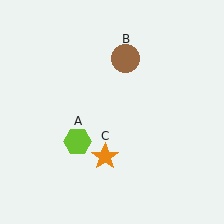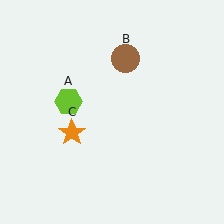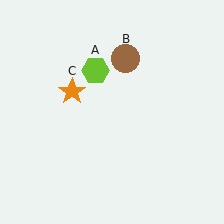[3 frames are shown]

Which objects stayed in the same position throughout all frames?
Brown circle (object B) remained stationary.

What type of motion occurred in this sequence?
The lime hexagon (object A), orange star (object C) rotated clockwise around the center of the scene.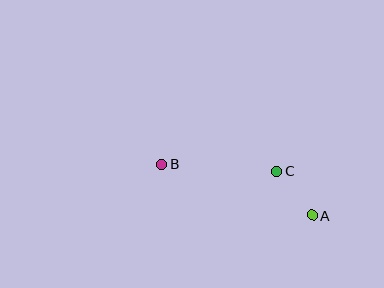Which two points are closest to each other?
Points A and C are closest to each other.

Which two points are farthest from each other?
Points A and B are farthest from each other.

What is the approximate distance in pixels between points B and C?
The distance between B and C is approximately 115 pixels.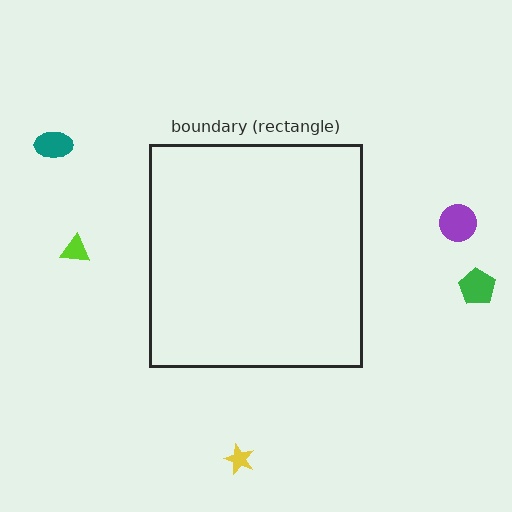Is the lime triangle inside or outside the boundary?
Outside.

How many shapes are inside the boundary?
0 inside, 5 outside.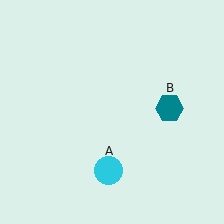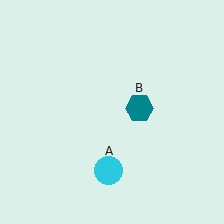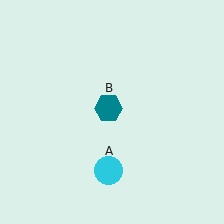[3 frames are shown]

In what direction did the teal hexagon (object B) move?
The teal hexagon (object B) moved left.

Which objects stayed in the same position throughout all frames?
Cyan circle (object A) remained stationary.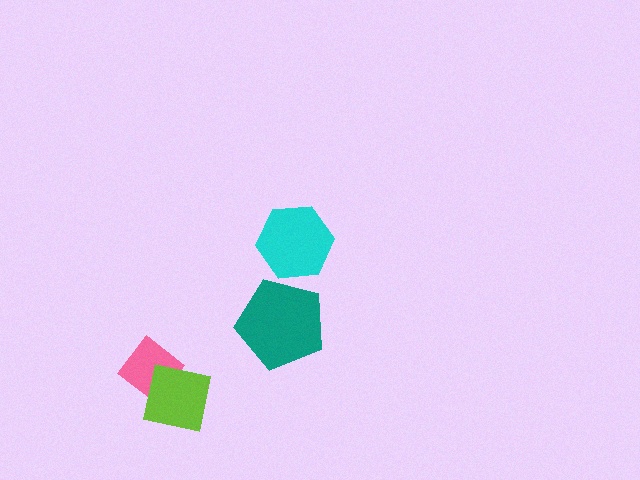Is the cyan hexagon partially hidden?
No, no other shape covers it.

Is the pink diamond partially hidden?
Yes, it is partially covered by another shape.